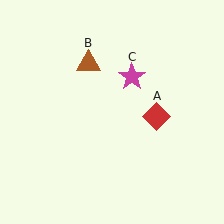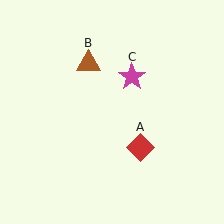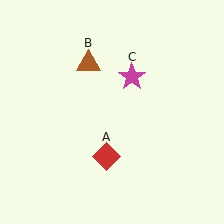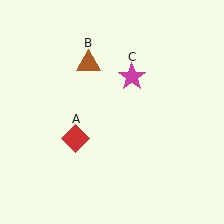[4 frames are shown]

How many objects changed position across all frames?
1 object changed position: red diamond (object A).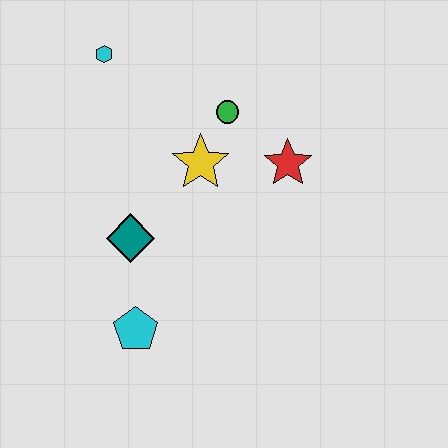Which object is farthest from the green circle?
The cyan pentagon is farthest from the green circle.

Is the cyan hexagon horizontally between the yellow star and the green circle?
No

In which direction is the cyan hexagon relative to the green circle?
The cyan hexagon is to the left of the green circle.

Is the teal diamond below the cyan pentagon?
No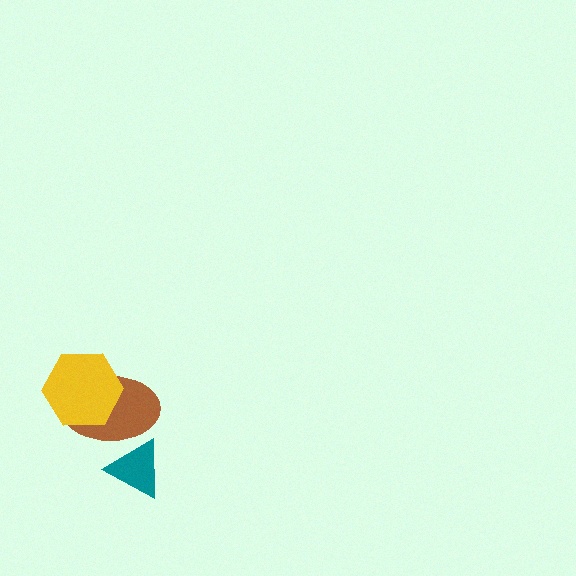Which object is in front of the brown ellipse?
The yellow hexagon is in front of the brown ellipse.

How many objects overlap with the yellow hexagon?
1 object overlaps with the yellow hexagon.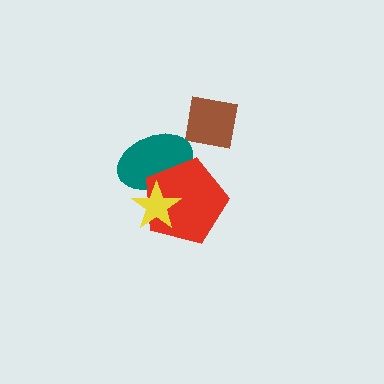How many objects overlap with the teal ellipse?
2 objects overlap with the teal ellipse.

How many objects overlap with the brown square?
0 objects overlap with the brown square.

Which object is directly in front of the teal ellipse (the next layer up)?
The red pentagon is directly in front of the teal ellipse.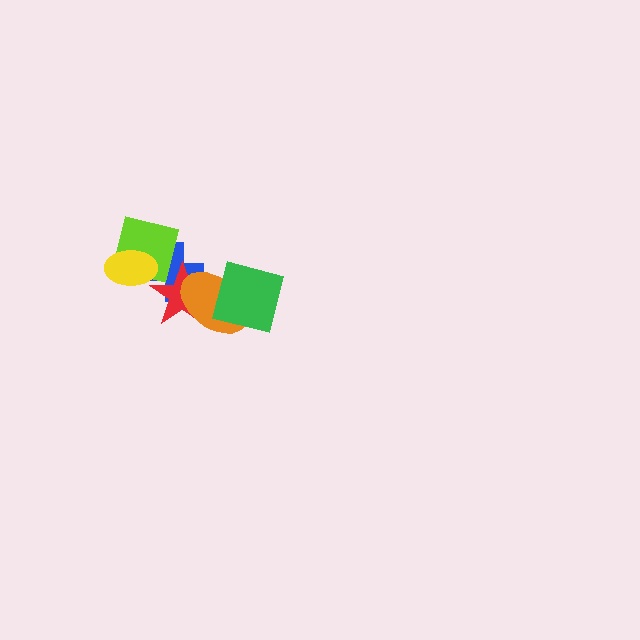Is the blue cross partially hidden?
Yes, it is partially covered by another shape.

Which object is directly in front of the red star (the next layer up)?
The lime square is directly in front of the red star.